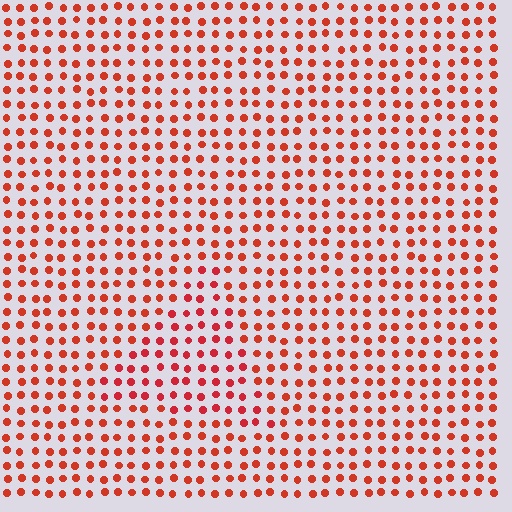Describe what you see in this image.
The image is filled with small red elements in a uniform arrangement. A triangle-shaped region is visible where the elements are tinted to a slightly different hue, forming a subtle color boundary.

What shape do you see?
I see a triangle.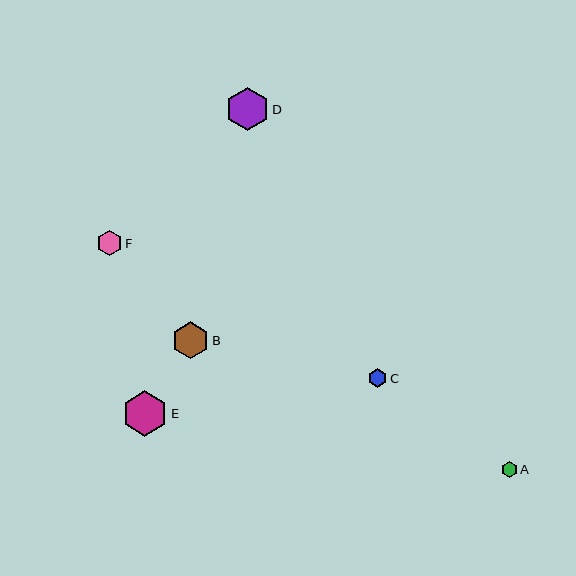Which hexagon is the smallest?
Hexagon A is the smallest with a size of approximately 15 pixels.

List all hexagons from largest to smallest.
From largest to smallest: E, D, B, F, C, A.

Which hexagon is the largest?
Hexagon E is the largest with a size of approximately 46 pixels.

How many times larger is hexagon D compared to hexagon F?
Hexagon D is approximately 1.8 times the size of hexagon F.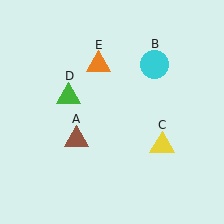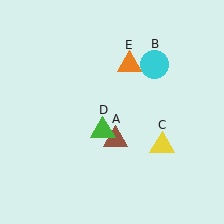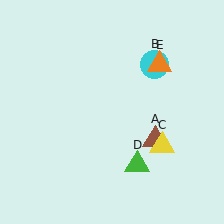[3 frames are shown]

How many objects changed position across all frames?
3 objects changed position: brown triangle (object A), green triangle (object D), orange triangle (object E).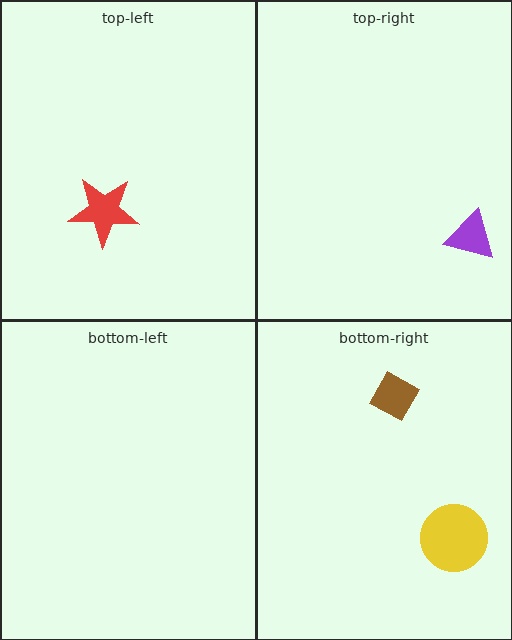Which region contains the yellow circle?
The bottom-right region.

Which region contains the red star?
The top-left region.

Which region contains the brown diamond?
The bottom-right region.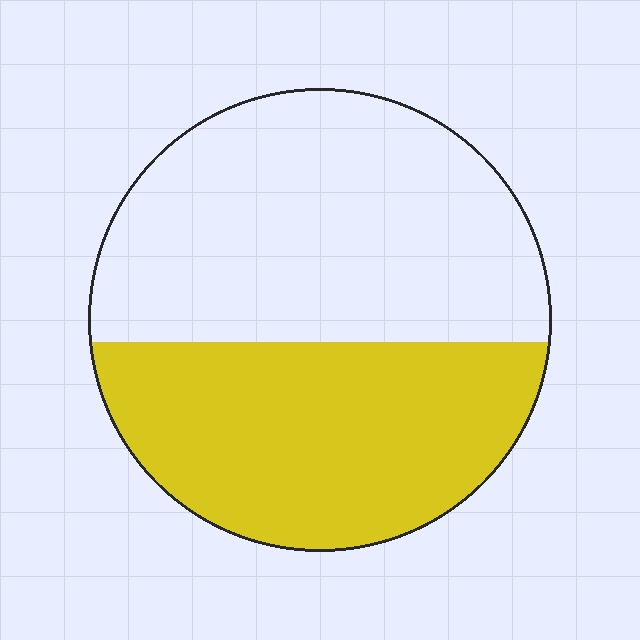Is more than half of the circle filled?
No.